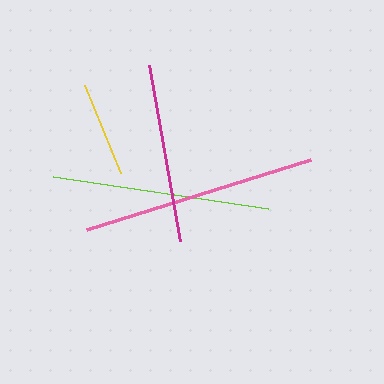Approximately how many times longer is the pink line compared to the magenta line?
The pink line is approximately 1.3 times the length of the magenta line.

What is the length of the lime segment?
The lime segment is approximately 217 pixels long.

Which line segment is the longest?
The pink line is the longest at approximately 234 pixels.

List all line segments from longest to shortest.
From longest to shortest: pink, lime, magenta, yellow.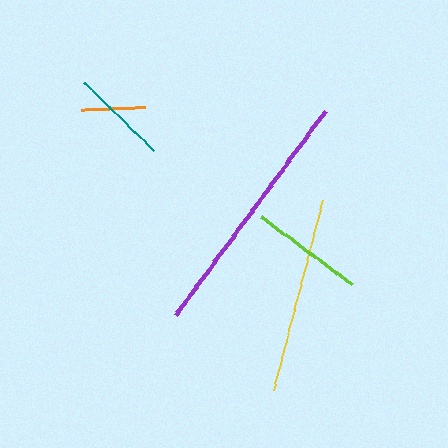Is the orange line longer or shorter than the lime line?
The lime line is longer than the orange line.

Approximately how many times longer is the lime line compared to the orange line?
The lime line is approximately 1.7 times the length of the orange line.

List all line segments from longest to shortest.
From longest to shortest: purple, yellow, lime, teal, orange.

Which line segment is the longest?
The purple line is the longest at approximately 253 pixels.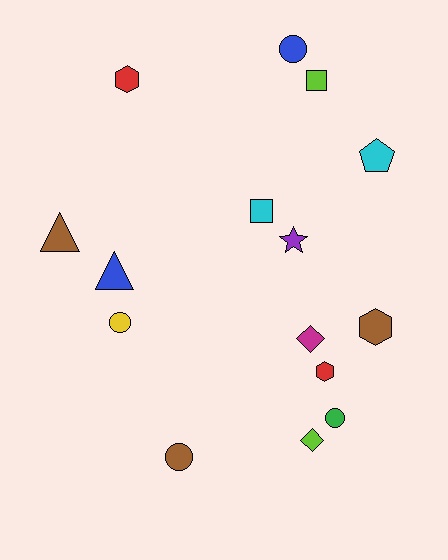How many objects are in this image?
There are 15 objects.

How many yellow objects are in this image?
There is 1 yellow object.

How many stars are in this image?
There is 1 star.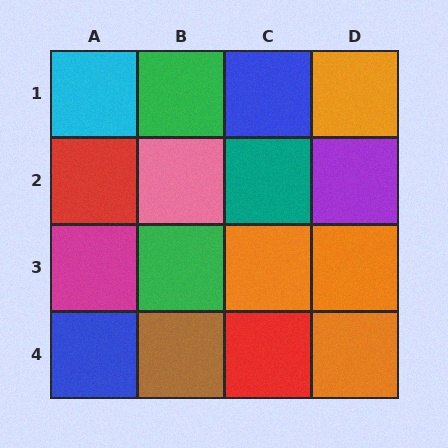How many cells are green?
2 cells are green.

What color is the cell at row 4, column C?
Red.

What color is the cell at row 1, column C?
Blue.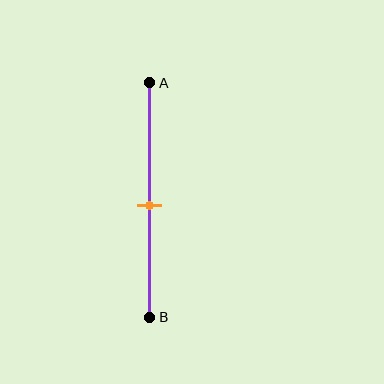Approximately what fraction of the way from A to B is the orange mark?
The orange mark is approximately 50% of the way from A to B.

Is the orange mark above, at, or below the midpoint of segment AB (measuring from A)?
The orange mark is approximately at the midpoint of segment AB.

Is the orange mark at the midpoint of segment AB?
Yes, the mark is approximately at the midpoint.